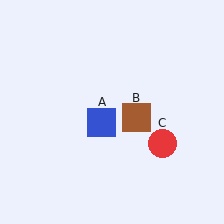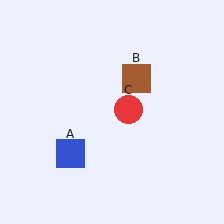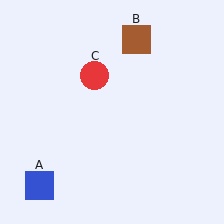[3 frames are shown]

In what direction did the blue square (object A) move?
The blue square (object A) moved down and to the left.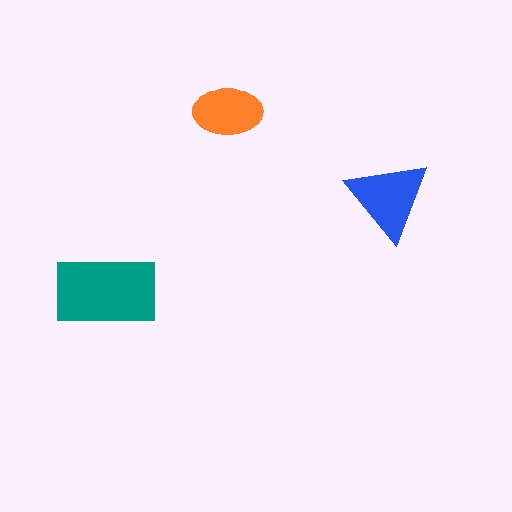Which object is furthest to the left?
The teal rectangle is leftmost.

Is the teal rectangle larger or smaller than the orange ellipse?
Larger.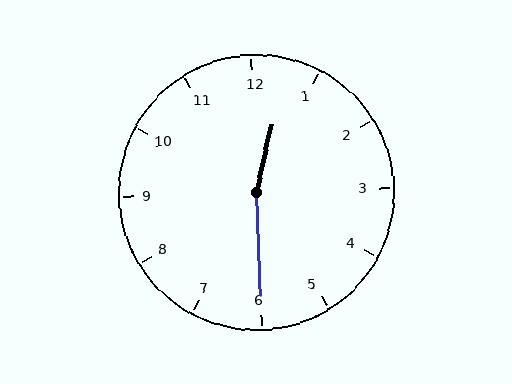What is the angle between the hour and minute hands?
Approximately 165 degrees.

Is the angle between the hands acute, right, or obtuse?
It is obtuse.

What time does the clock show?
12:30.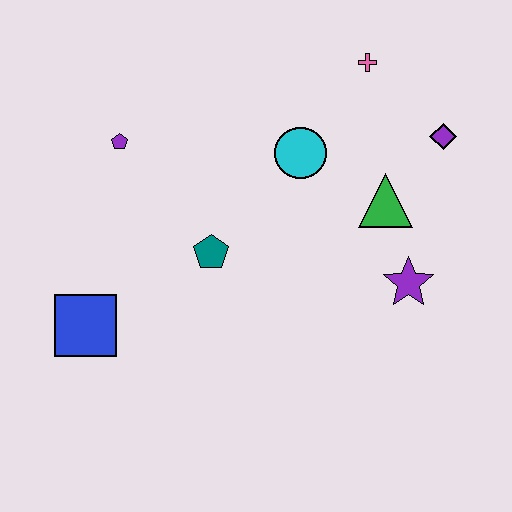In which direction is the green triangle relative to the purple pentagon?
The green triangle is to the right of the purple pentagon.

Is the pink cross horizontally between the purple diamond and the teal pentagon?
Yes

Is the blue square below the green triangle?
Yes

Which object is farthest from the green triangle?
The blue square is farthest from the green triangle.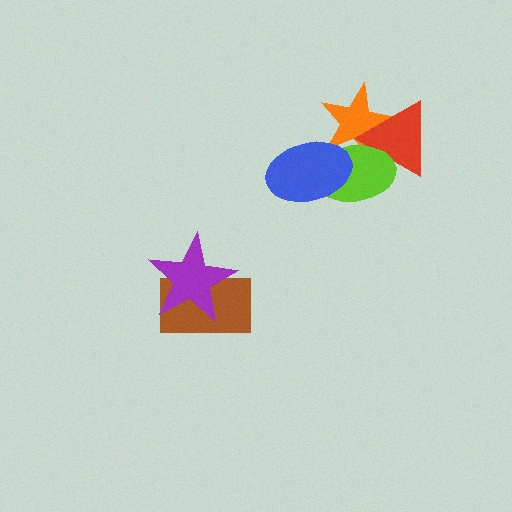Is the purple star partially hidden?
No, no other shape covers it.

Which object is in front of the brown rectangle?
The purple star is in front of the brown rectangle.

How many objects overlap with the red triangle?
2 objects overlap with the red triangle.